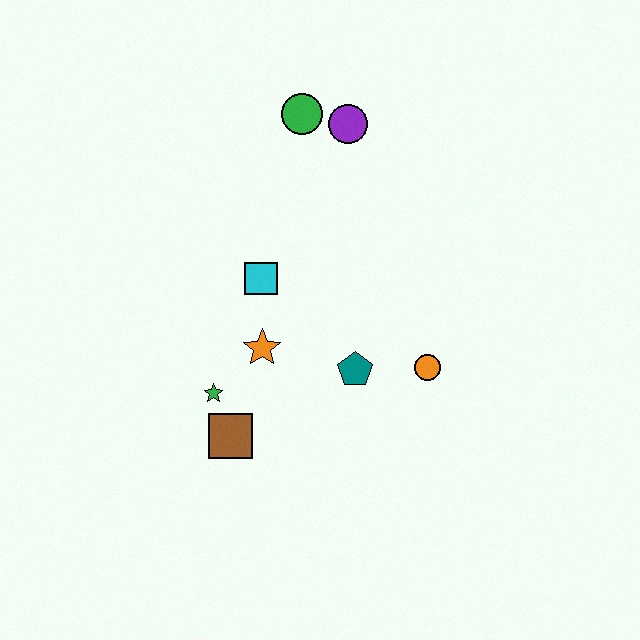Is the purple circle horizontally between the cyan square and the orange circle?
Yes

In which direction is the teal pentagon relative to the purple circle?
The teal pentagon is below the purple circle.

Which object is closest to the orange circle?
The teal pentagon is closest to the orange circle.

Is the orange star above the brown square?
Yes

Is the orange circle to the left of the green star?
No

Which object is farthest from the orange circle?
The green circle is farthest from the orange circle.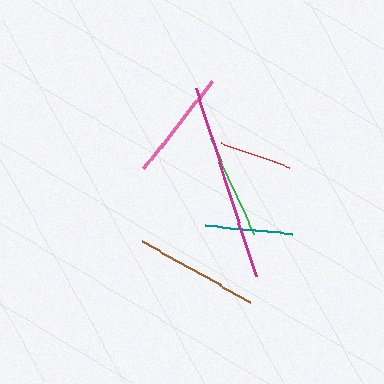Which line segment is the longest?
The magenta line is the longest at approximately 198 pixels.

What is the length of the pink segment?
The pink segment is approximately 110 pixels long.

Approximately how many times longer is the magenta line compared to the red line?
The magenta line is approximately 2.7 times the length of the red line.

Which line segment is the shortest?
The red line is the shortest at approximately 73 pixels.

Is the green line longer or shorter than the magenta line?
The magenta line is longer than the green line.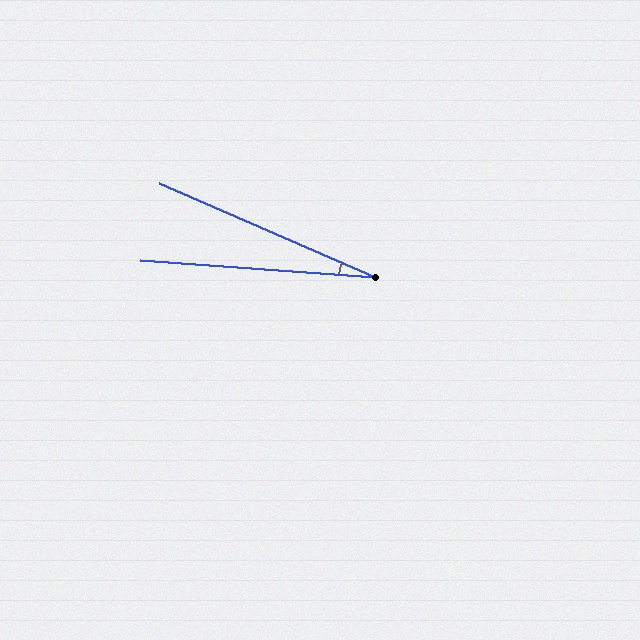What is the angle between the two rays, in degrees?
Approximately 19 degrees.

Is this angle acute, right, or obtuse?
It is acute.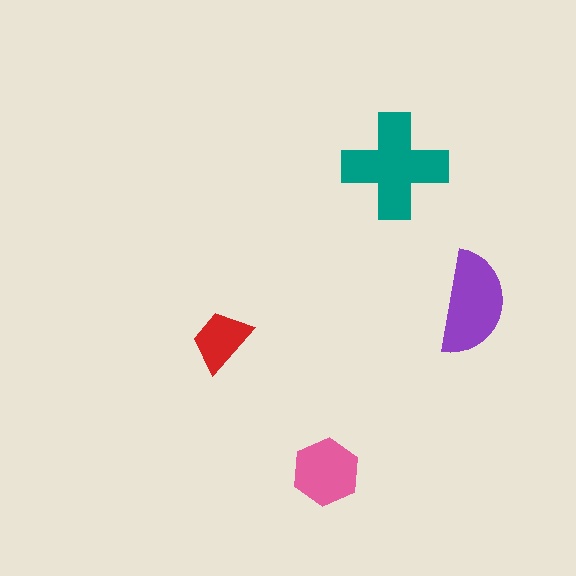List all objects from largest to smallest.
The teal cross, the purple semicircle, the pink hexagon, the red trapezoid.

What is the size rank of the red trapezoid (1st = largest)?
4th.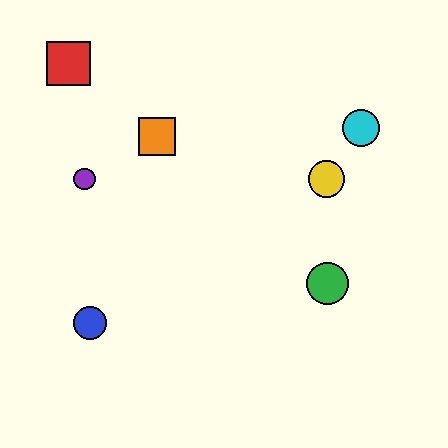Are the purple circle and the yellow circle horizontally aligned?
Yes, both are at y≈179.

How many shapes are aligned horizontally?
2 shapes (the yellow circle, the purple circle) are aligned horizontally.